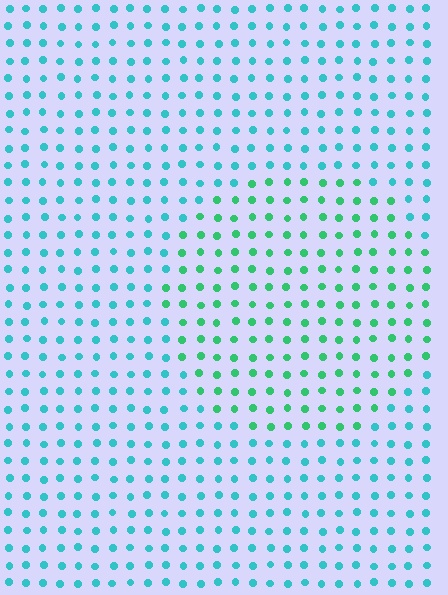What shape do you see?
I see a circle.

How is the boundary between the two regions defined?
The boundary is defined purely by a slight shift in hue (about 36 degrees). Spacing, size, and orientation are identical on both sides.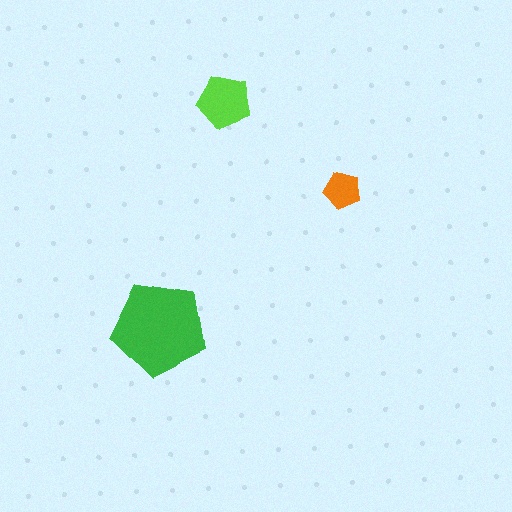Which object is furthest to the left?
The green pentagon is leftmost.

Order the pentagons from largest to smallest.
the green one, the lime one, the orange one.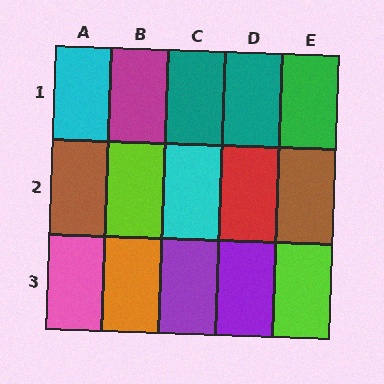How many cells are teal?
2 cells are teal.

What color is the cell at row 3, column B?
Orange.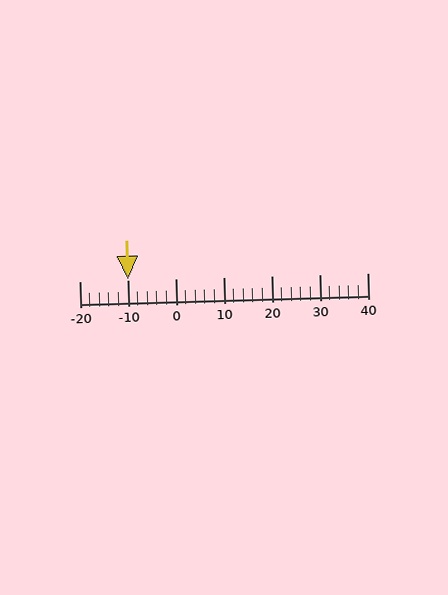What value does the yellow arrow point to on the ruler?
The yellow arrow points to approximately -10.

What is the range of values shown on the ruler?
The ruler shows values from -20 to 40.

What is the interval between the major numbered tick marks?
The major tick marks are spaced 10 units apart.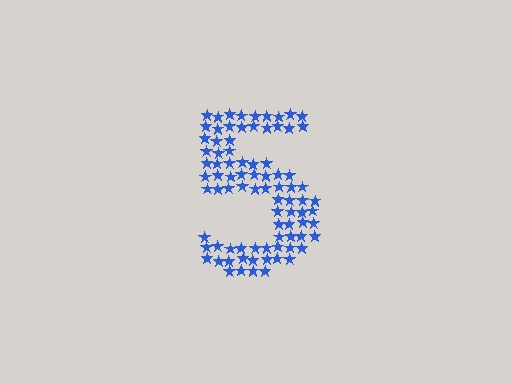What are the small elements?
The small elements are stars.